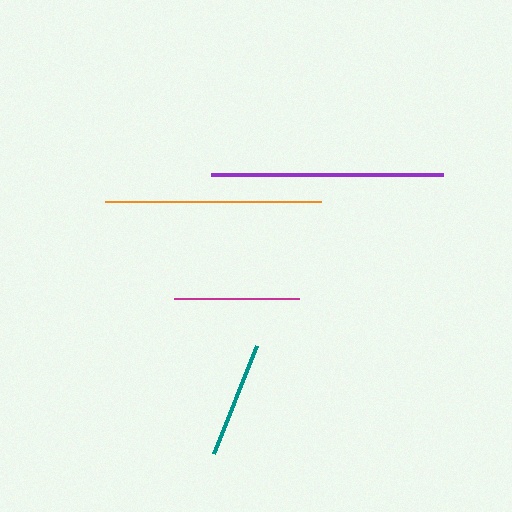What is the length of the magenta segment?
The magenta segment is approximately 125 pixels long.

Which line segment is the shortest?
The teal line is the shortest at approximately 116 pixels.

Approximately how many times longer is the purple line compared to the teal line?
The purple line is approximately 2.0 times the length of the teal line.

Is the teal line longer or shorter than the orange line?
The orange line is longer than the teal line.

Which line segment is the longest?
The purple line is the longest at approximately 232 pixels.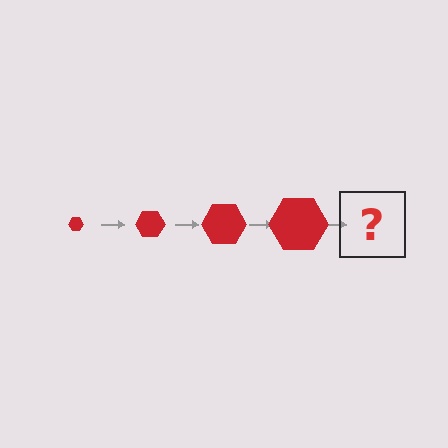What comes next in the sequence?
The next element should be a red hexagon, larger than the previous one.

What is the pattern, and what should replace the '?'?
The pattern is that the hexagon gets progressively larger each step. The '?' should be a red hexagon, larger than the previous one.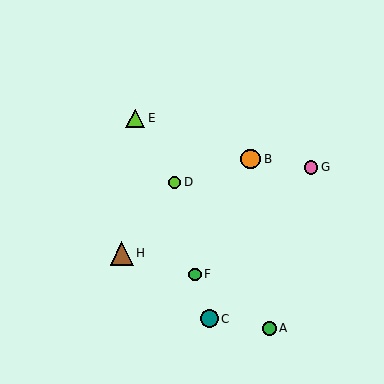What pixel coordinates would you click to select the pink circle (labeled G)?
Click at (311, 167) to select the pink circle G.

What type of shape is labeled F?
Shape F is a green circle.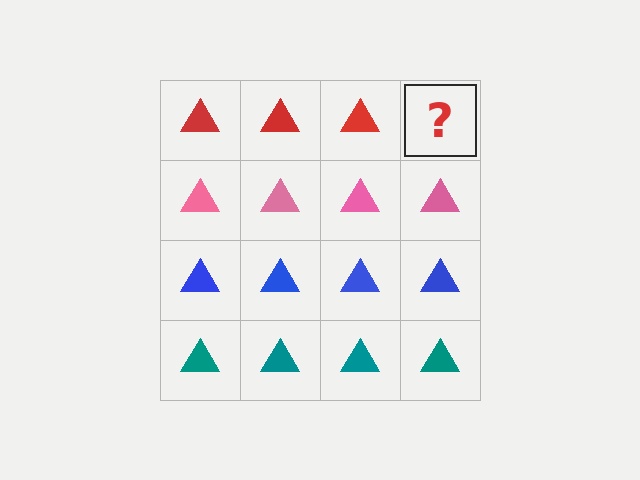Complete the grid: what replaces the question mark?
The question mark should be replaced with a red triangle.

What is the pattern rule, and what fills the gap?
The rule is that each row has a consistent color. The gap should be filled with a red triangle.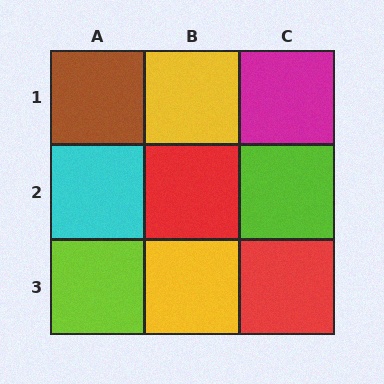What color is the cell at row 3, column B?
Yellow.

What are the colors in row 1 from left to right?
Brown, yellow, magenta.